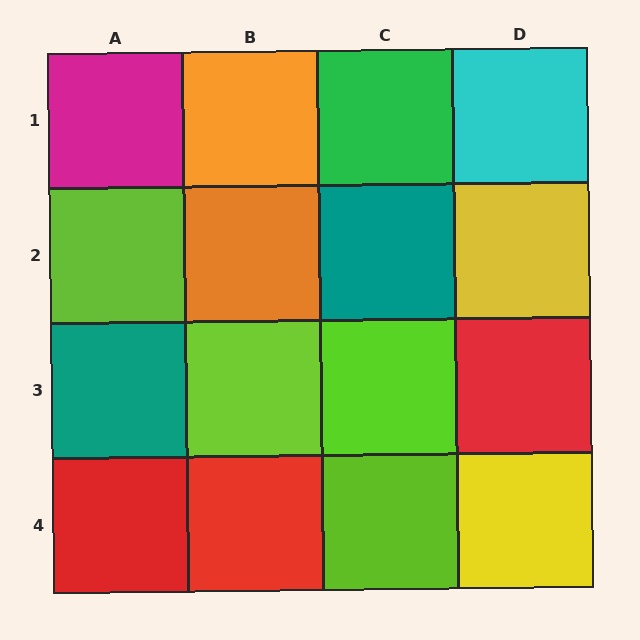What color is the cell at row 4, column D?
Yellow.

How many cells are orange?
2 cells are orange.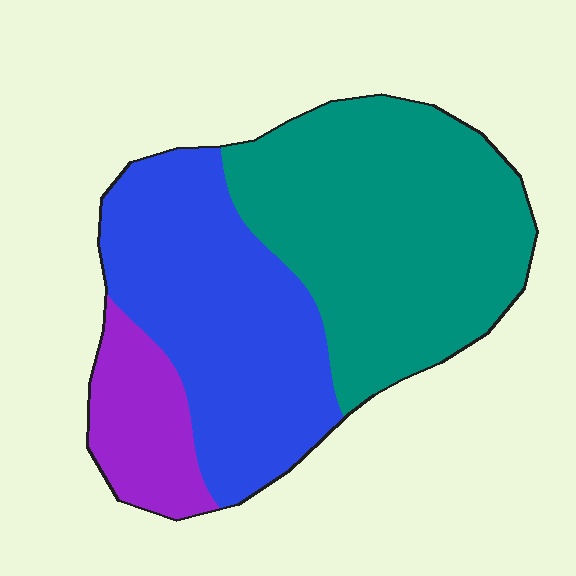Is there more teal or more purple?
Teal.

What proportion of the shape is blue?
Blue covers 39% of the shape.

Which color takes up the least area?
Purple, at roughly 15%.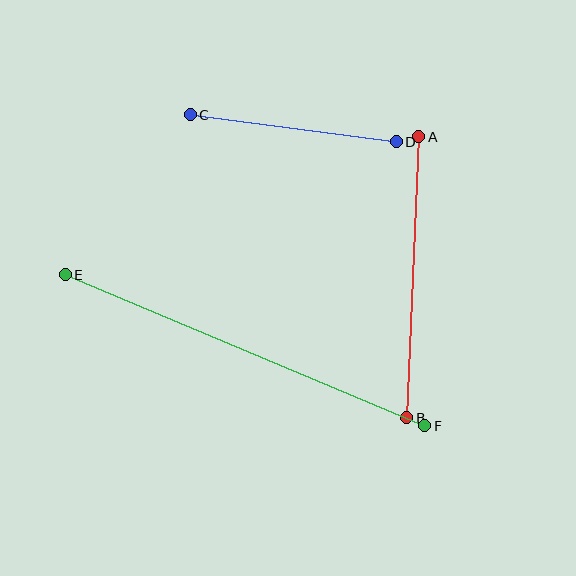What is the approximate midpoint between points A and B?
The midpoint is at approximately (413, 277) pixels.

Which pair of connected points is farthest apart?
Points E and F are farthest apart.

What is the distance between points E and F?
The distance is approximately 390 pixels.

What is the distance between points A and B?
The distance is approximately 281 pixels.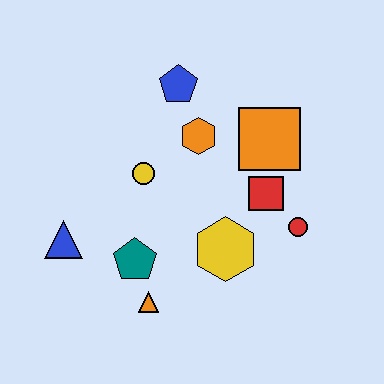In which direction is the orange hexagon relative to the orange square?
The orange hexagon is to the left of the orange square.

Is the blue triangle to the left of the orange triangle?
Yes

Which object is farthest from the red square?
The blue triangle is farthest from the red square.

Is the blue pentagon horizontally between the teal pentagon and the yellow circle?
No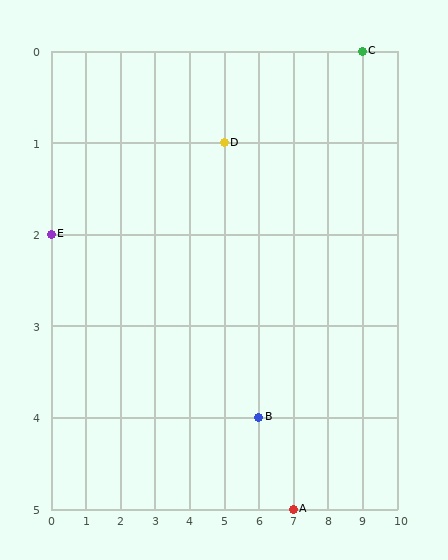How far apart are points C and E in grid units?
Points C and E are 9 columns and 2 rows apart (about 9.2 grid units diagonally).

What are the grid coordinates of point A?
Point A is at grid coordinates (7, 5).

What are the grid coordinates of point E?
Point E is at grid coordinates (0, 2).